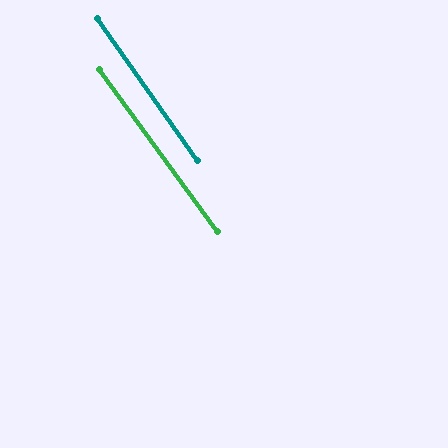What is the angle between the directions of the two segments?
Approximately 1 degree.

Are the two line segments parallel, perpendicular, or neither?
Parallel — their directions differ by only 1.2°.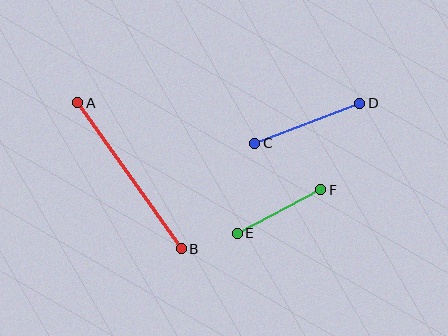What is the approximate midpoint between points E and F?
The midpoint is at approximately (279, 212) pixels.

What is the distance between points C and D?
The distance is approximately 112 pixels.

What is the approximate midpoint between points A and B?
The midpoint is at approximately (129, 176) pixels.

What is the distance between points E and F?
The distance is approximately 94 pixels.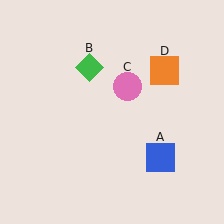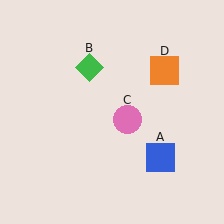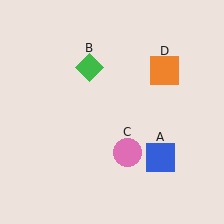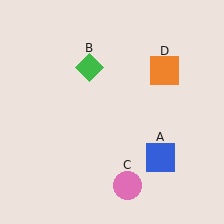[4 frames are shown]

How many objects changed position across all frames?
1 object changed position: pink circle (object C).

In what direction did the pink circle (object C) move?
The pink circle (object C) moved down.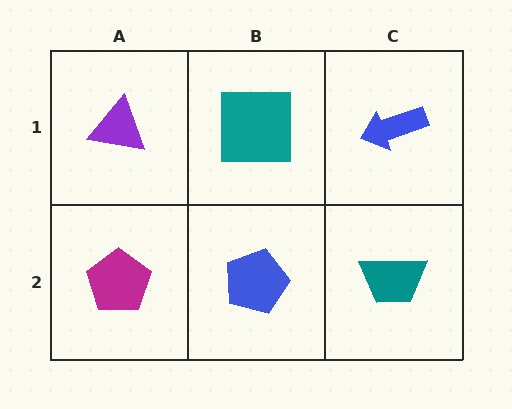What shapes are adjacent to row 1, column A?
A magenta pentagon (row 2, column A), a teal square (row 1, column B).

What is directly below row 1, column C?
A teal trapezoid.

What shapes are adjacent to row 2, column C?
A blue arrow (row 1, column C), a blue pentagon (row 2, column B).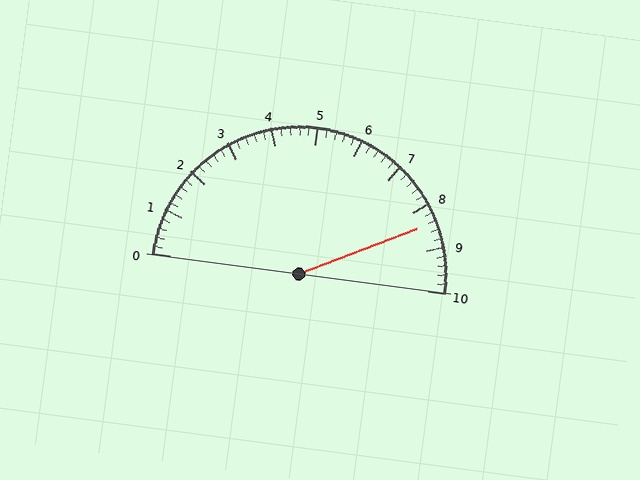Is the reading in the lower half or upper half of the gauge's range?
The reading is in the upper half of the range (0 to 10).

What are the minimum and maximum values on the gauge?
The gauge ranges from 0 to 10.